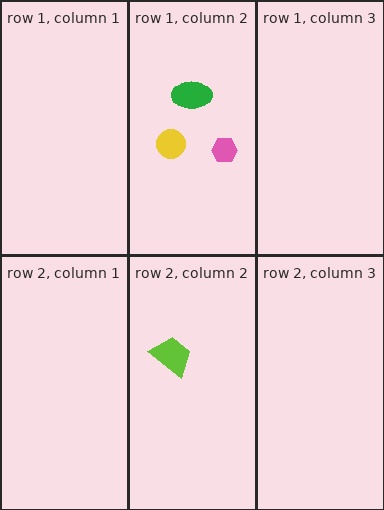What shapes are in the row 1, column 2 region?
The pink hexagon, the green ellipse, the yellow circle.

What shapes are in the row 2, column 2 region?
The lime trapezoid.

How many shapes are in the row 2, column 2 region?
1.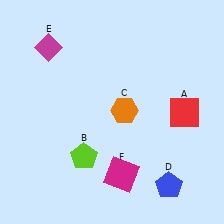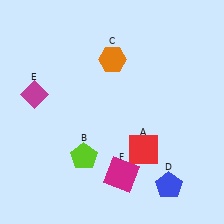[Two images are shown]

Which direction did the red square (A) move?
The red square (A) moved left.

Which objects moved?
The objects that moved are: the red square (A), the orange hexagon (C), the magenta diamond (E).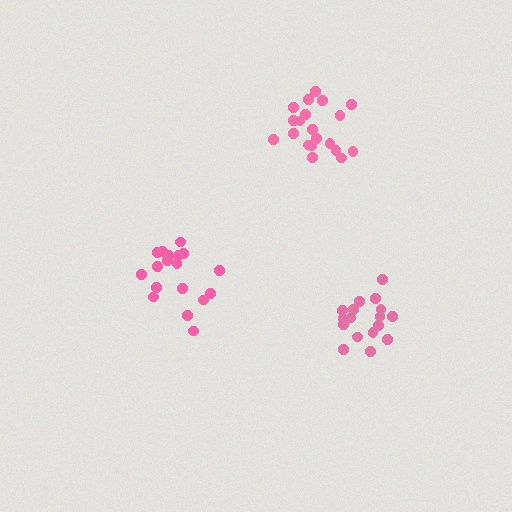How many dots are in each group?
Group 1: 17 dots, Group 2: 18 dots, Group 3: 20 dots (55 total).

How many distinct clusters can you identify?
There are 3 distinct clusters.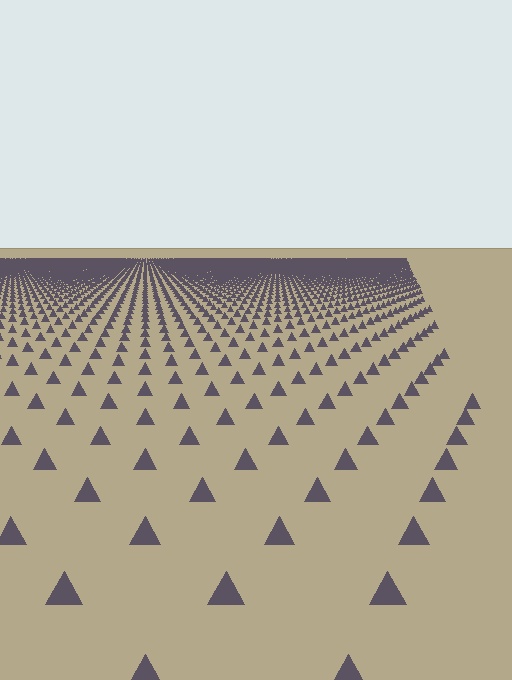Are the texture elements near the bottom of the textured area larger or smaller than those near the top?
Larger. Near the bottom, elements are closer to the viewer and appear at a bigger on-screen size.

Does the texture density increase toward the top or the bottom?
Density increases toward the top.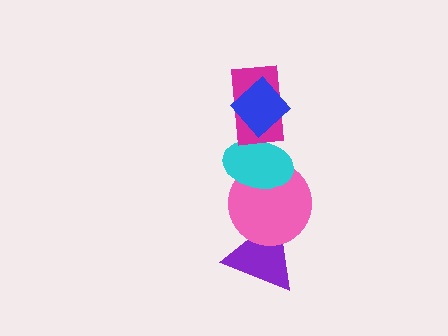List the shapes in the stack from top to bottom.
From top to bottom: the blue diamond, the magenta rectangle, the cyan ellipse, the pink circle, the purple triangle.